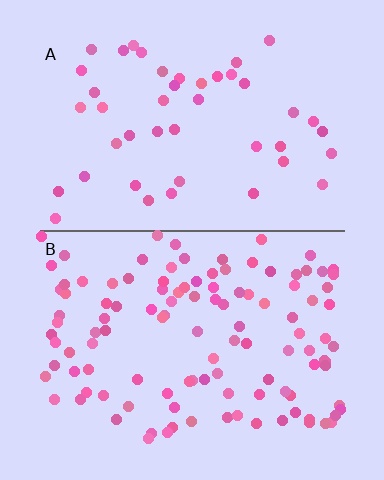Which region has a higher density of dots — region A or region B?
B (the bottom).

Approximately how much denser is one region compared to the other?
Approximately 2.6× — region B over region A.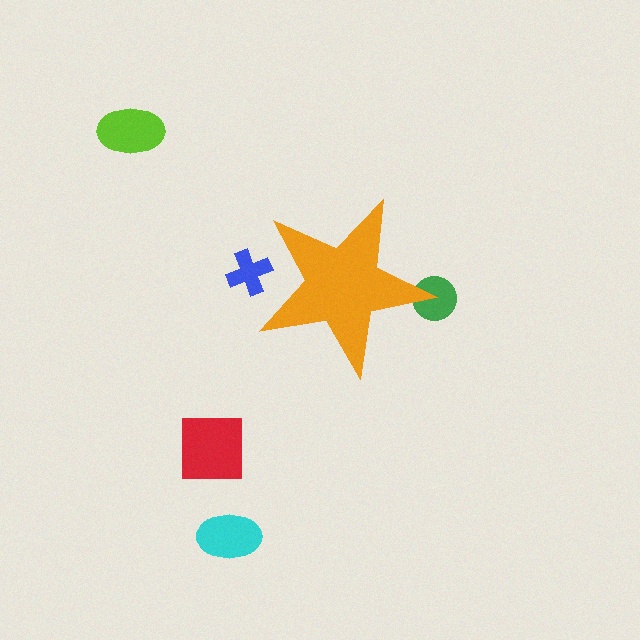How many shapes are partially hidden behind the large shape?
2 shapes are partially hidden.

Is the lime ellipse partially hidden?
No, the lime ellipse is fully visible.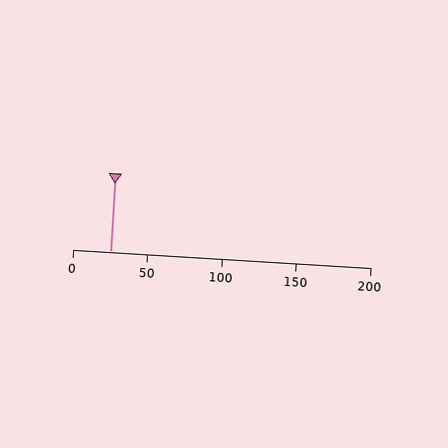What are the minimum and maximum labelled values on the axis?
The axis runs from 0 to 200.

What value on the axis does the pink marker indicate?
The marker indicates approximately 25.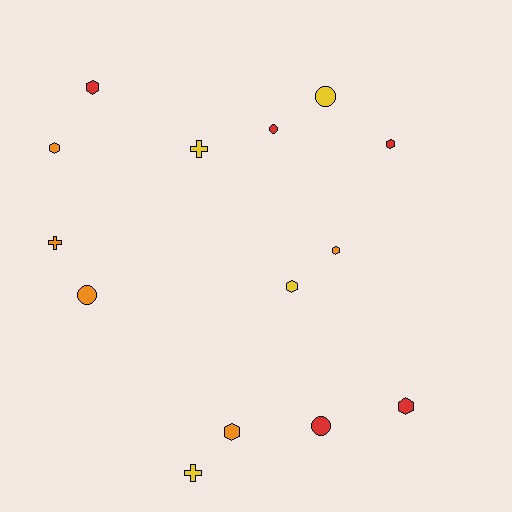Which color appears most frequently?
Red, with 5 objects.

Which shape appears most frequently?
Hexagon, with 7 objects.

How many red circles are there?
There are 2 red circles.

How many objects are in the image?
There are 14 objects.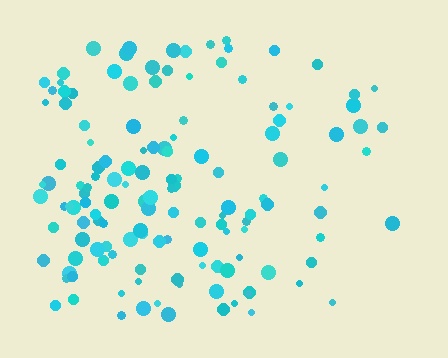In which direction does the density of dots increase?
From right to left, with the left side densest.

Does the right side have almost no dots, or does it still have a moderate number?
Still a moderate number, just noticeably fewer than the left.